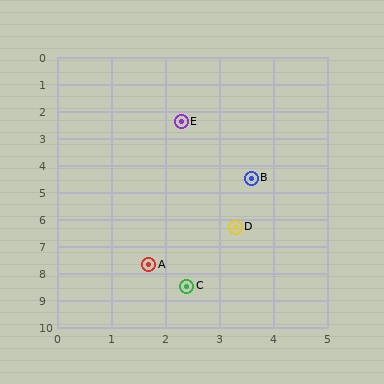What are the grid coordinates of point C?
Point C is at approximately (2.4, 8.5).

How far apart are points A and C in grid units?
Points A and C are about 1.1 grid units apart.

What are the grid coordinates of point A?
Point A is at approximately (1.7, 7.7).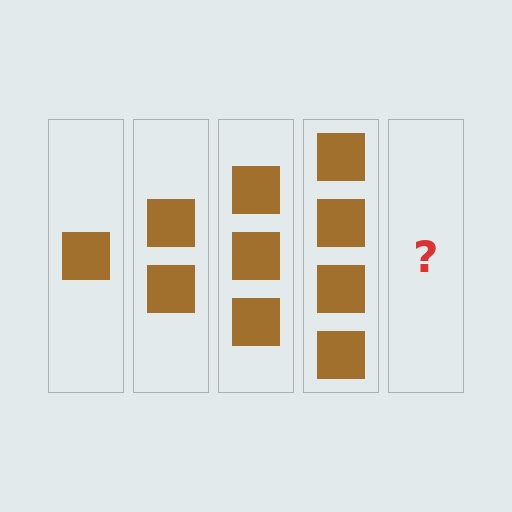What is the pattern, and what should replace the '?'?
The pattern is that each step adds one more square. The '?' should be 5 squares.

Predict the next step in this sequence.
The next step is 5 squares.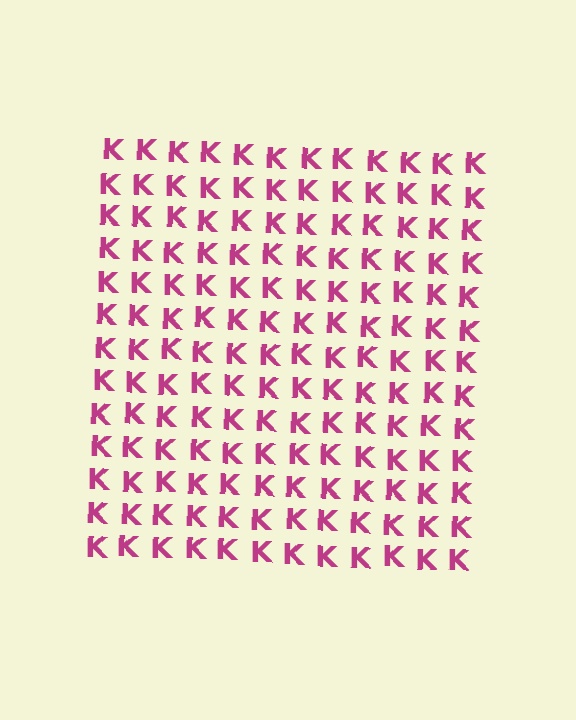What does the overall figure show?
The overall figure shows a square.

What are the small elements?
The small elements are letter K's.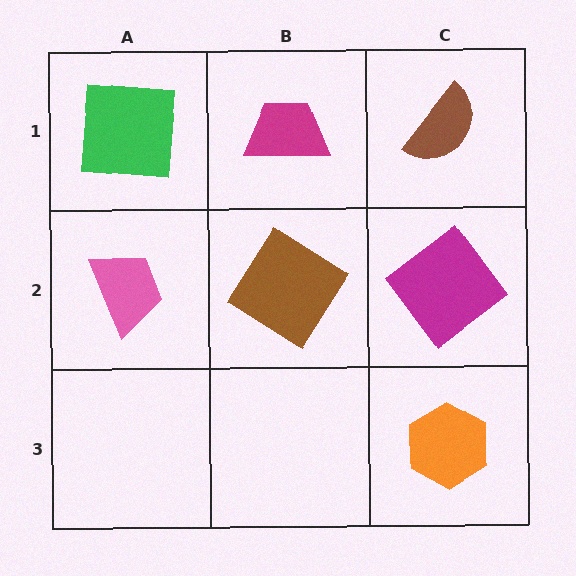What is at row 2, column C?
A magenta diamond.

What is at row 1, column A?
A green square.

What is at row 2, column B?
A brown diamond.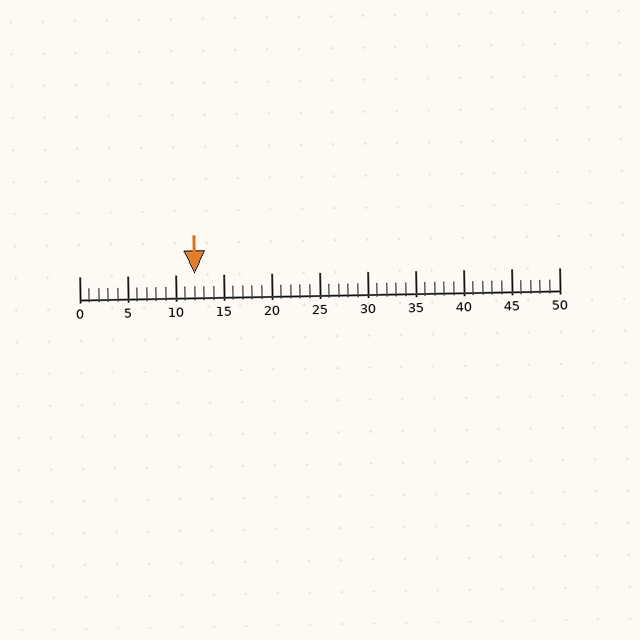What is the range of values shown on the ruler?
The ruler shows values from 0 to 50.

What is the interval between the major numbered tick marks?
The major tick marks are spaced 5 units apart.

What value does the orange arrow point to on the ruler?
The orange arrow points to approximately 12.